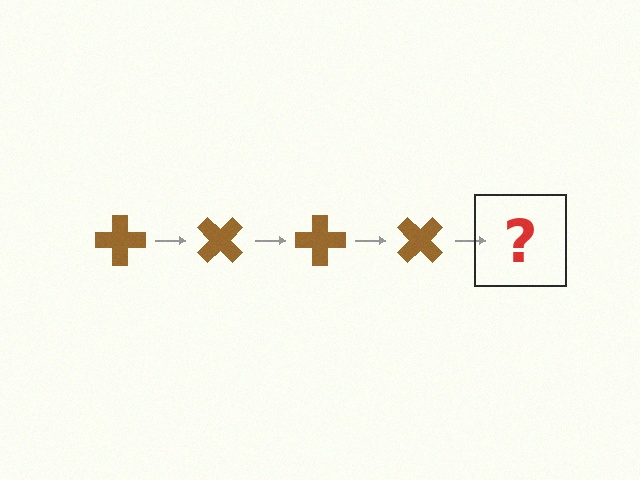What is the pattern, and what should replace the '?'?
The pattern is that the cross rotates 45 degrees each step. The '?' should be a brown cross rotated 180 degrees.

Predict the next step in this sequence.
The next step is a brown cross rotated 180 degrees.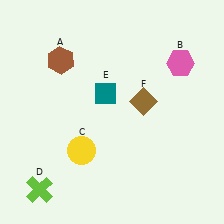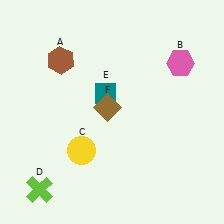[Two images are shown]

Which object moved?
The brown diamond (F) moved left.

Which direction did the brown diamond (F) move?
The brown diamond (F) moved left.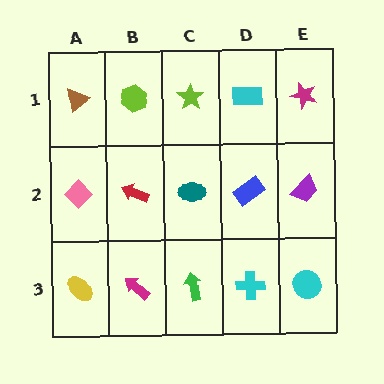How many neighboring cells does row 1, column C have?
3.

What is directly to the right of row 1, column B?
A lime star.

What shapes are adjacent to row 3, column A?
A pink diamond (row 2, column A), a magenta arrow (row 3, column B).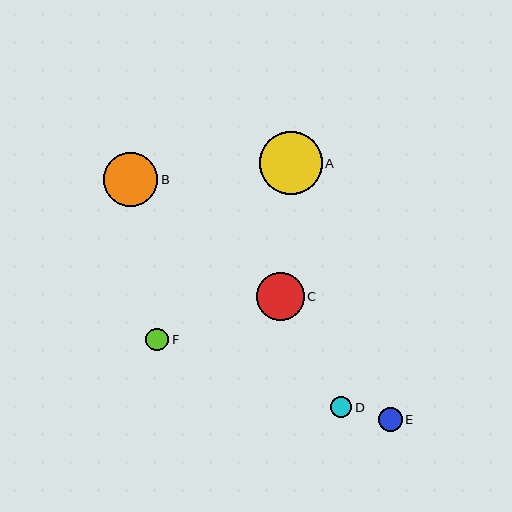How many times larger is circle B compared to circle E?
Circle B is approximately 2.2 times the size of circle E.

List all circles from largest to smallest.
From largest to smallest: A, B, C, E, F, D.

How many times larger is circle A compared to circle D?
Circle A is approximately 3.0 times the size of circle D.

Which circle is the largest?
Circle A is the largest with a size of approximately 63 pixels.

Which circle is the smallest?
Circle D is the smallest with a size of approximately 21 pixels.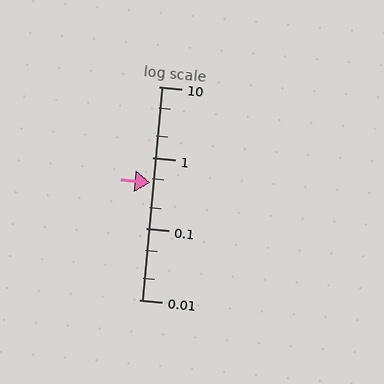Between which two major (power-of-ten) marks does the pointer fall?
The pointer is between 0.1 and 1.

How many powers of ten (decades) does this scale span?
The scale spans 3 decades, from 0.01 to 10.